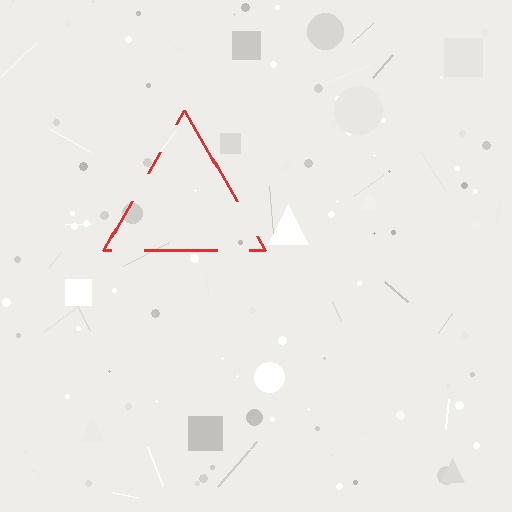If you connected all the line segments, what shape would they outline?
They would outline a triangle.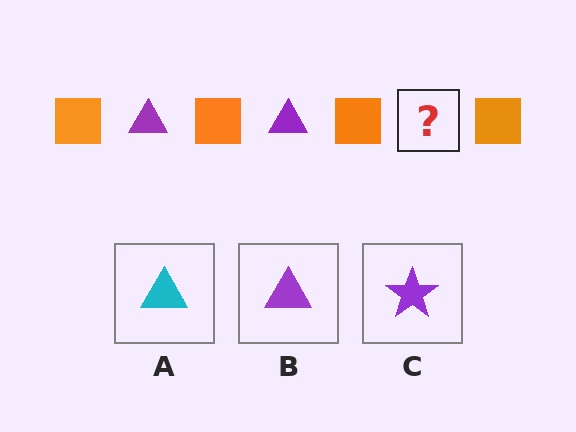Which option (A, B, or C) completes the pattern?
B.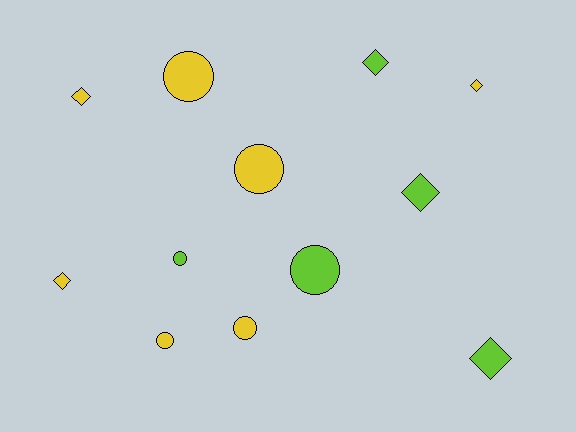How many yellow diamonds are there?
There are 3 yellow diamonds.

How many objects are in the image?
There are 12 objects.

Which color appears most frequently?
Yellow, with 7 objects.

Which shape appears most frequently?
Circle, with 6 objects.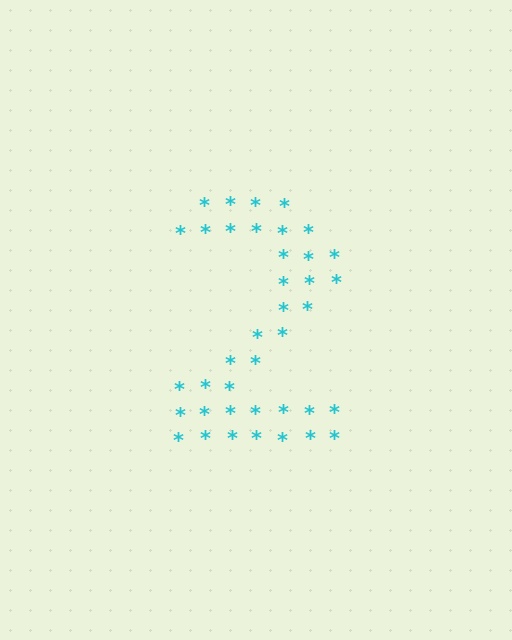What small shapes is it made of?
It is made of small asterisks.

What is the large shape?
The large shape is the digit 2.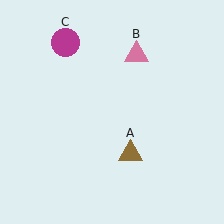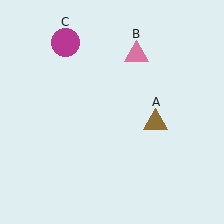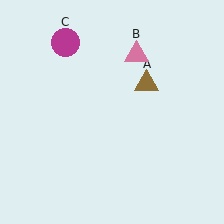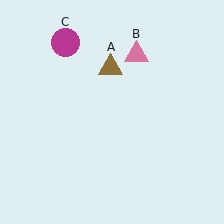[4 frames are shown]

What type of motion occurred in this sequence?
The brown triangle (object A) rotated counterclockwise around the center of the scene.